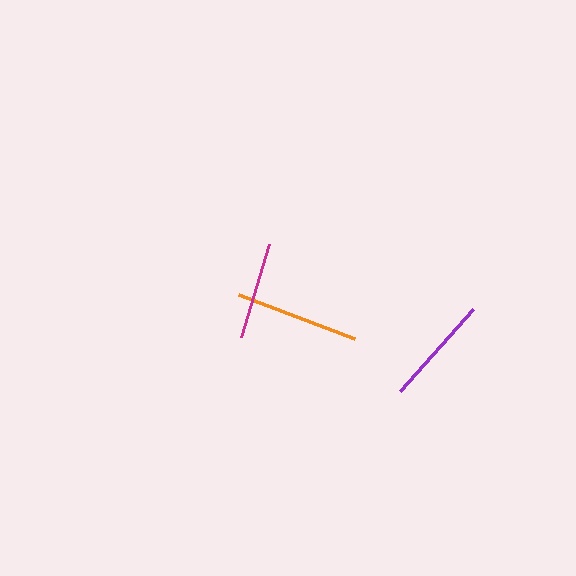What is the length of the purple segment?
The purple segment is approximately 109 pixels long.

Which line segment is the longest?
The orange line is the longest at approximately 124 pixels.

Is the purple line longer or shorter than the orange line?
The orange line is longer than the purple line.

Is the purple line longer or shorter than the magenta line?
The purple line is longer than the magenta line.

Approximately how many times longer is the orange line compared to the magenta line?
The orange line is approximately 1.3 times the length of the magenta line.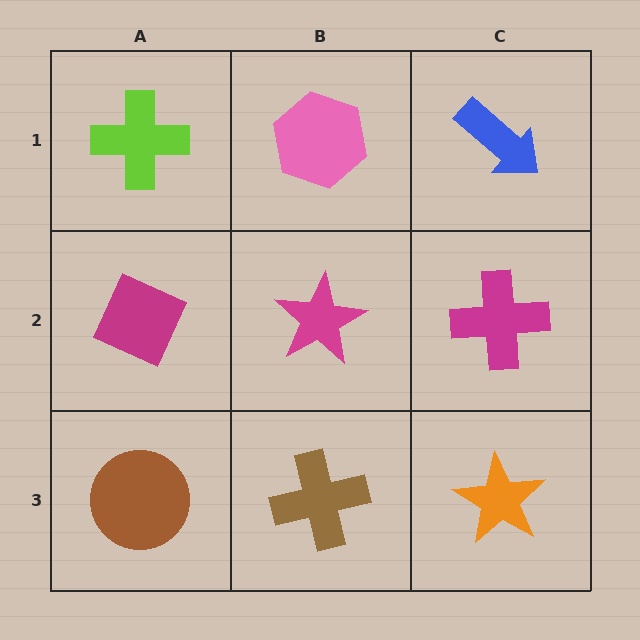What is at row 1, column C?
A blue arrow.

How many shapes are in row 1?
3 shapes.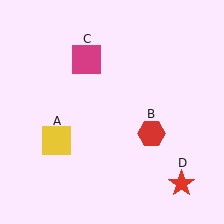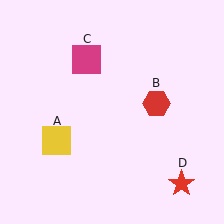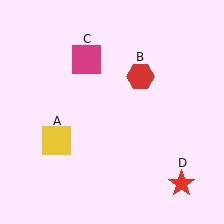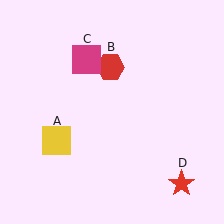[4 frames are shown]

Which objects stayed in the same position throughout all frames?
Yellow square (object A) and magenta square (object C) and red star (object D) remained stationary.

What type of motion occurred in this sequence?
The red hexagon (object B) rotated counterclockwise around the center of the scene.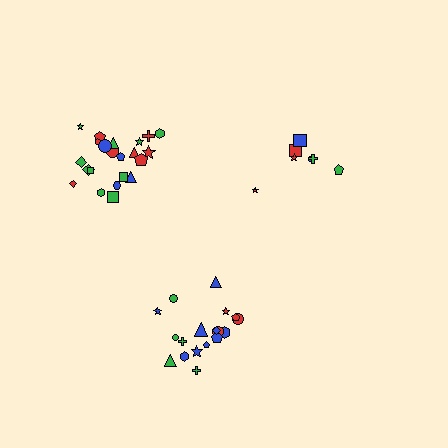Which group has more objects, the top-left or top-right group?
The top-left group.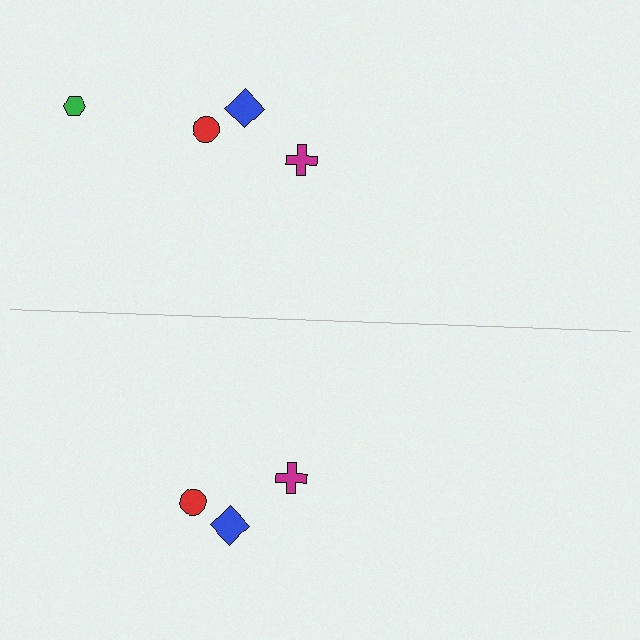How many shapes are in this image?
There are 7 shapes in this image.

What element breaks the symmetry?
A green hexagon is missing from the bottom side.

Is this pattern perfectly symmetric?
No, the pattern is not perfectly symmetric. A green hexagon is missing from the bottom side.